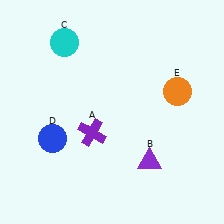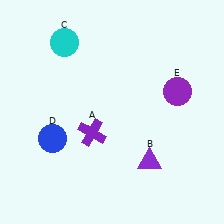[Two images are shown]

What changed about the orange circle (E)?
In Image 1, E is orange. In Image 2, it changed to purple.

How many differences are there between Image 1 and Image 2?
There is 1 difference between the two images.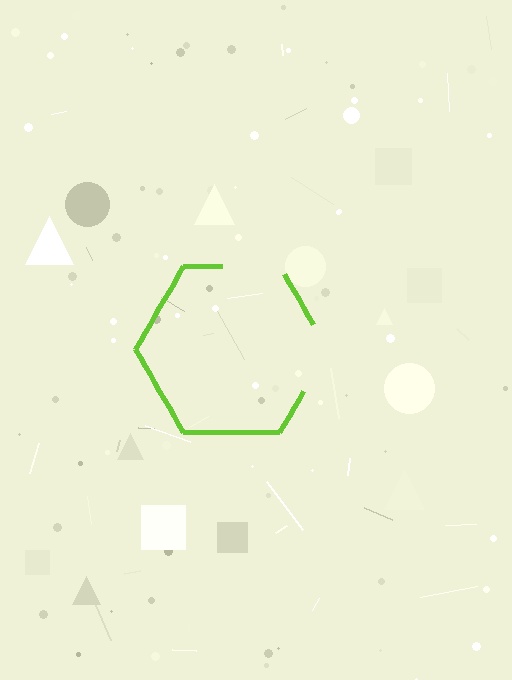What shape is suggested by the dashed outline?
The dashed outline suggests a hexagon.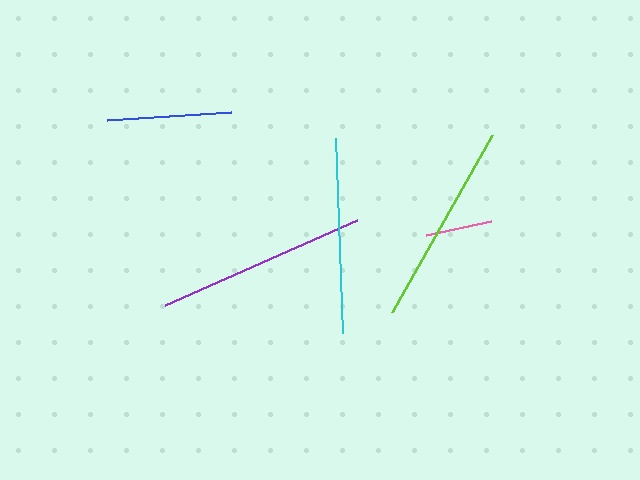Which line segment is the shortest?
The pink line is the shortest at approximately 67 pixels.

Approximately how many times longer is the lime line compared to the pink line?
The lime line is approximately 3.1 times the length of the pink line.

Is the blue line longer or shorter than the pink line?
The blue line is longer than the pink line.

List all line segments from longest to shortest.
From longest to shortest: purple, lime, cyan, blue, pink.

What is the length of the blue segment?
The blue segment is approximately 125 pixels long.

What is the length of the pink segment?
The pink segment is approximately 67 pixels long.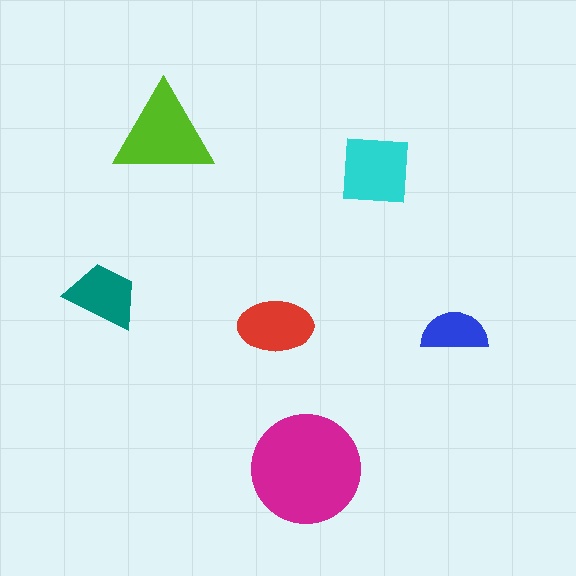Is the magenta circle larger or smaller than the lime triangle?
Larger.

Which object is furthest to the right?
The blue semicircle is rightmost.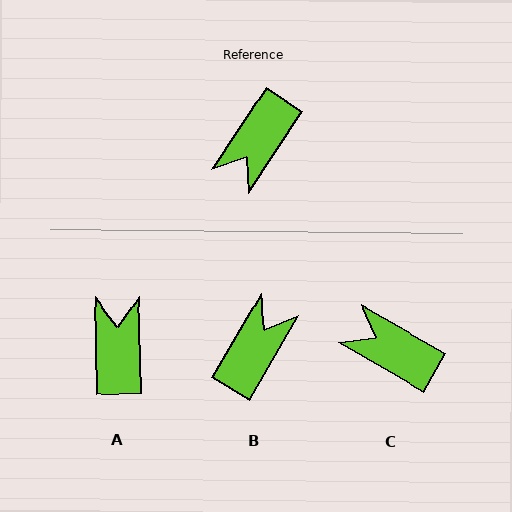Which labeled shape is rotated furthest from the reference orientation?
B, about 177 degrees away.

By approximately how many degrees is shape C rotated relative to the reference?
Approximately 87 degrees clockwise.